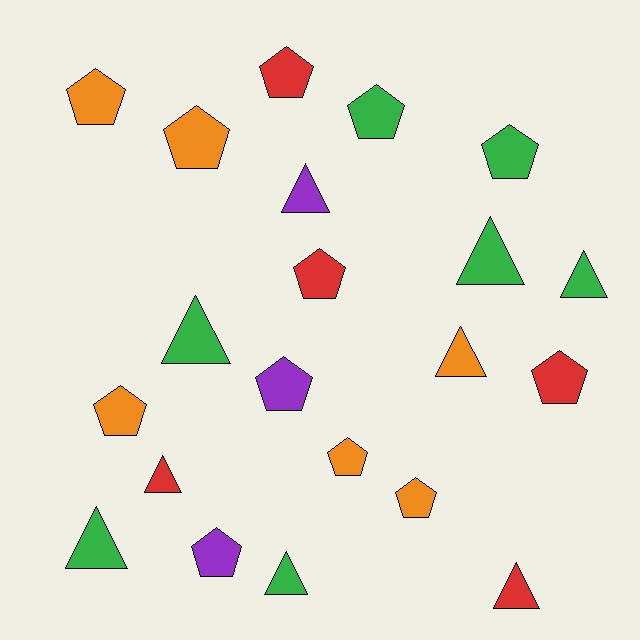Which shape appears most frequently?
Pentagon, with 12 objects.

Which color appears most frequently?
Green, with 7 objects.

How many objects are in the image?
There are 21 objects.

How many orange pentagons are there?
There are 5 orange pentagons.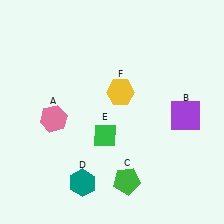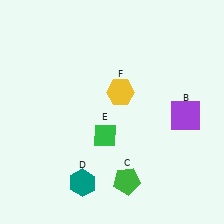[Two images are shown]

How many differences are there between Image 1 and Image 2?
There is 1 difference between the two images.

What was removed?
The pink hexagon (A) was removed in Image 2.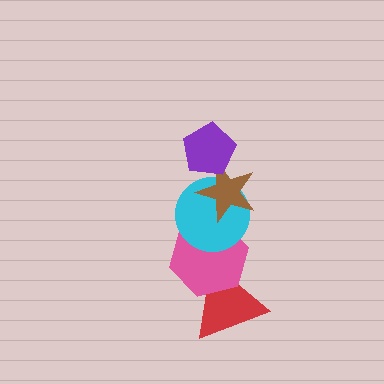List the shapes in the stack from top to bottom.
From top to bottom: the purple pentagon, the brown star, the cyan circle, the pink hexagon, the red triangle.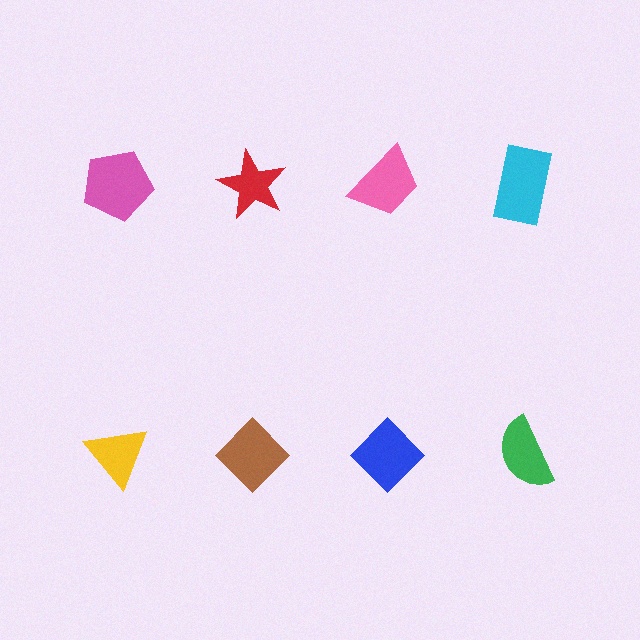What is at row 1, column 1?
A pink pentagon.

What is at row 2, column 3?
A blue diamond.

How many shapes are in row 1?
4 shapes.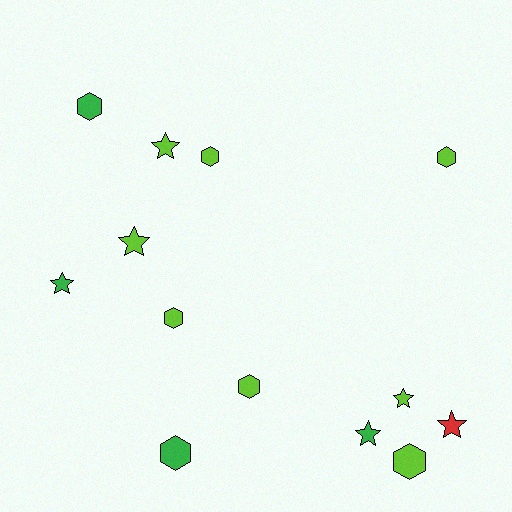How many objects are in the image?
There are 13 objects.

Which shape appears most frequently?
Hexagon, with 7 objects.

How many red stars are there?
There is 1 red star.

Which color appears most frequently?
Lime, with 8 objects.